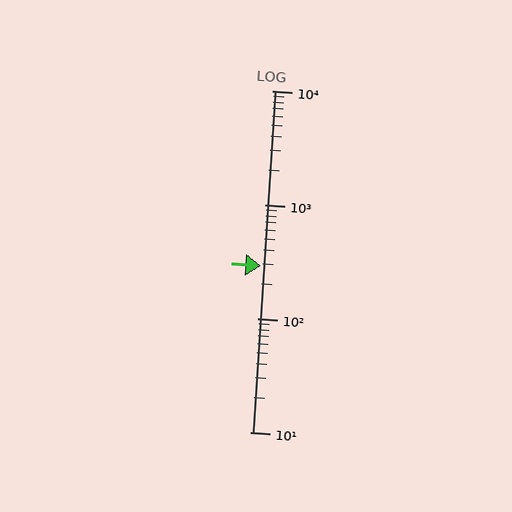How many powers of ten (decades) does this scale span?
The scale spans 3 decades, from 10 to 10000.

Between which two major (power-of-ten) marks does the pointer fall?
The pointer is between 100 and 1000.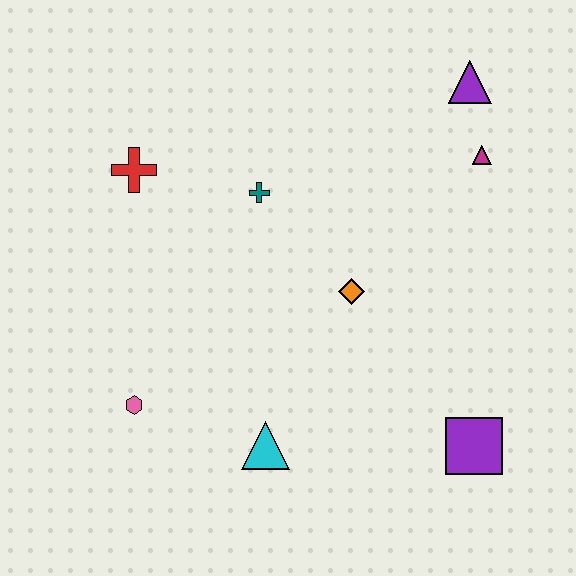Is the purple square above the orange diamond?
No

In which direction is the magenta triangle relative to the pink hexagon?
The magenta triangle is to the right of the pink hexagon.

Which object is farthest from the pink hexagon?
The purple triangle is farthest from the pink hexagon.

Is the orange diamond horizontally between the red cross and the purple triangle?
Yes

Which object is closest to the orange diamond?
The teal cross is closest to the orange diamond.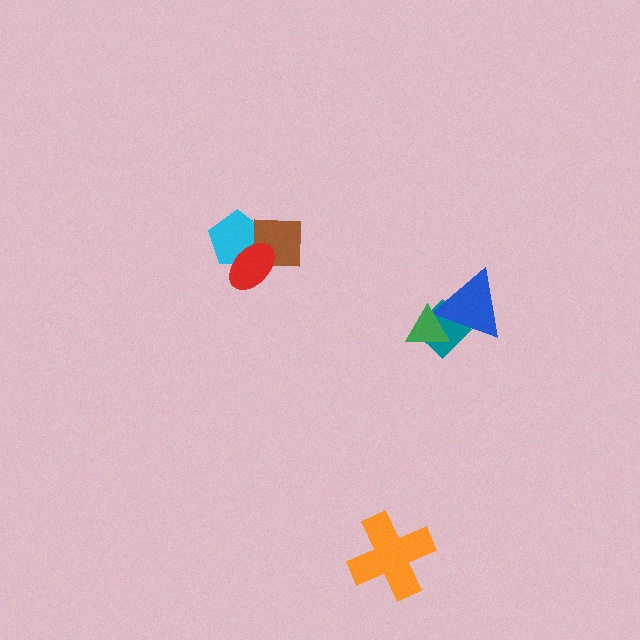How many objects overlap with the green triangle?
2 objects overlap with the green triangle.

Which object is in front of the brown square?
The red ellipse is in front of the brown square.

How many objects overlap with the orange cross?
0 objects overlap with the orange cross.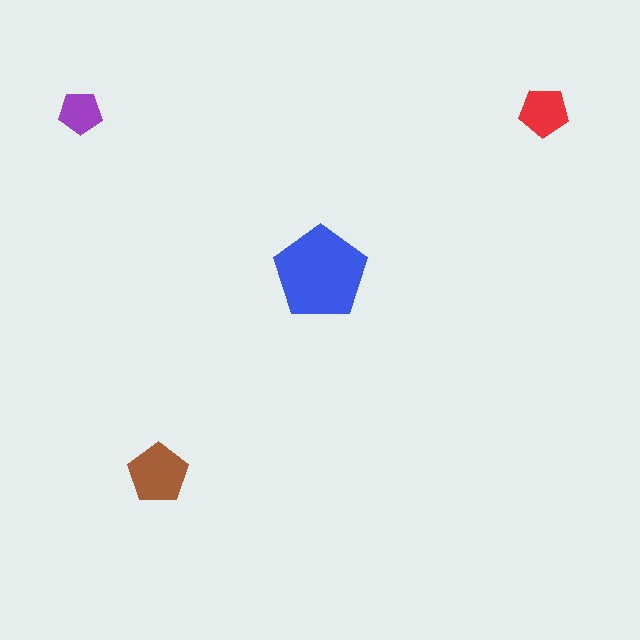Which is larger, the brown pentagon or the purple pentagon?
The brown one.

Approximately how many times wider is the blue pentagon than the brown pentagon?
About 1.5 times wider.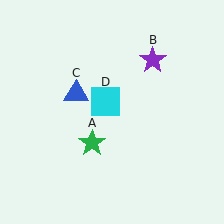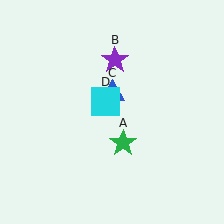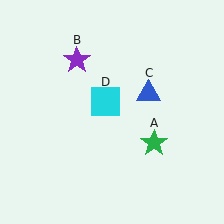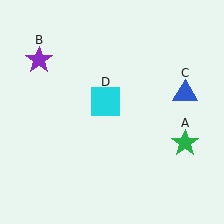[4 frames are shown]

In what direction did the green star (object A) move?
The green star (object A) moved right.